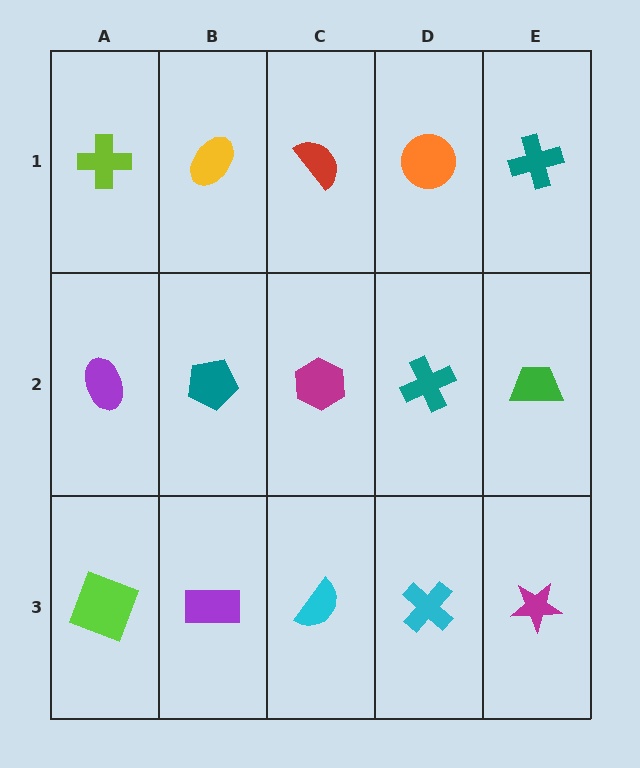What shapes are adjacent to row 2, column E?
A teal cross (row 1, column E), a magenta star (row 3, column E), a teal cross (row 2, column D).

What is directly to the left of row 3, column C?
A purple rectangle.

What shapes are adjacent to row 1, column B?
A teal pentagon (row 2, column B), a lime cross (row 1, column A), a red semicircle (row 1, column C).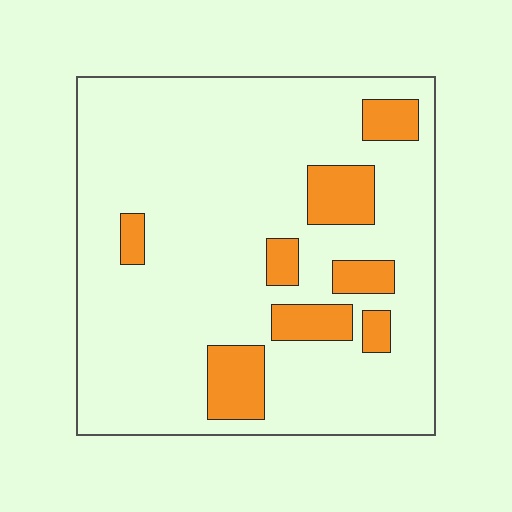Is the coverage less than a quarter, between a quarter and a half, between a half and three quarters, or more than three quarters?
Less than a quarter.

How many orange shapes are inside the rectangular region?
8.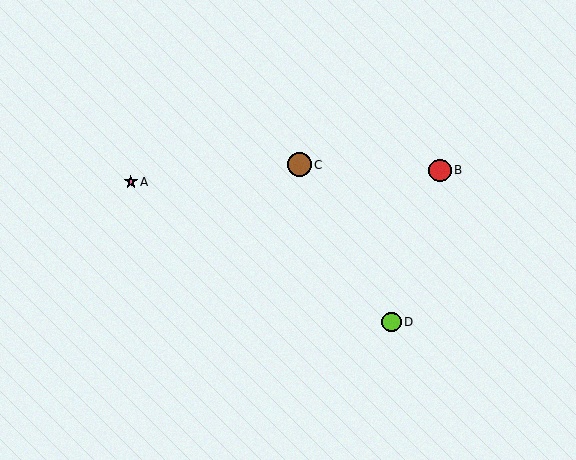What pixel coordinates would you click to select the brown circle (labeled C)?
Click at (300, 165) to select the brown circle C.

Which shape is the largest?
The brown circle (labeled C) is the largest.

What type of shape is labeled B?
Shape B is a red circle.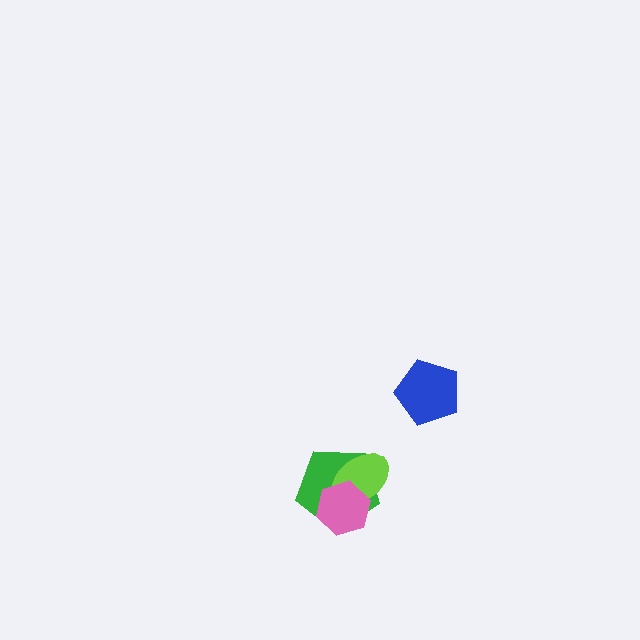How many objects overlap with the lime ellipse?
2 objects overlap with the lime ellipse.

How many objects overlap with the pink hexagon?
2 objects overlap with the pink hexagon.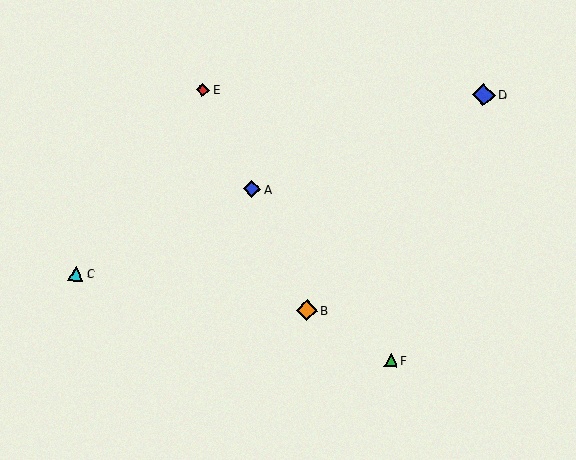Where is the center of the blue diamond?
The center of the blue diamond is at (484, 95).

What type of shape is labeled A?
Shape A is a blue diamond.